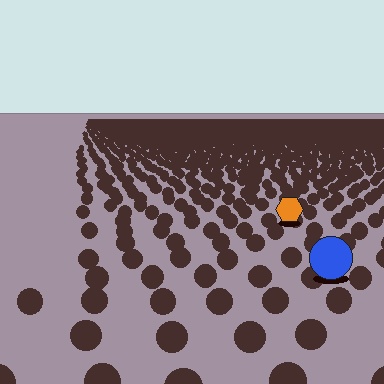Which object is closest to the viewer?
The blue circle is closest. The texture marks near it are larger and more spread out.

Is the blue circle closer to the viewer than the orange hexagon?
Yes. The blue circle is closer — you can tell from the texture gradient: the ground texture is coarser near it.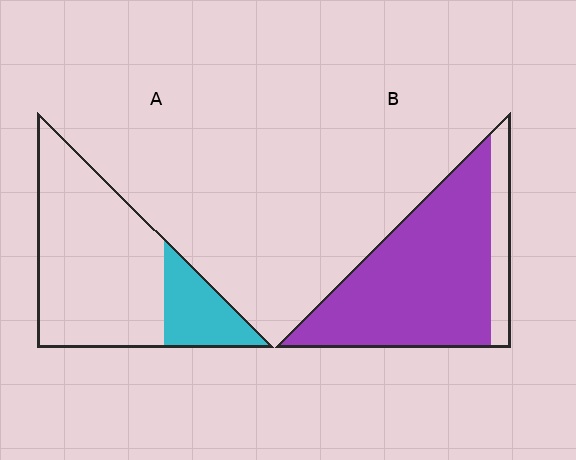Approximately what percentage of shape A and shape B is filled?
A is approximately 20% and B is approximately 85%.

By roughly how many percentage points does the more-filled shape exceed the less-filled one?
By roughly 60 percentage points (B over A).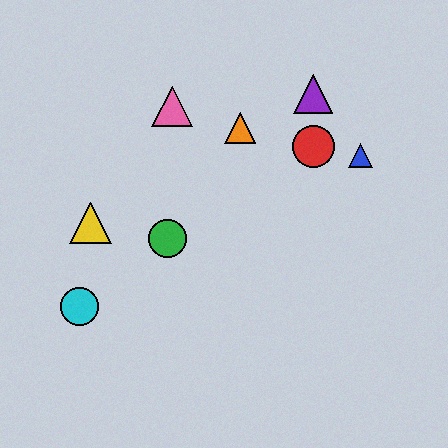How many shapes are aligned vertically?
2 shapes (the red circle, the purple triangle) are aligned vertically.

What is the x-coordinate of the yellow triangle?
The yellow triangle is at x≈90.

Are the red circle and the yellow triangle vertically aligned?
No, the red circle is at x≈313 and the yellow triangle is at x≈90.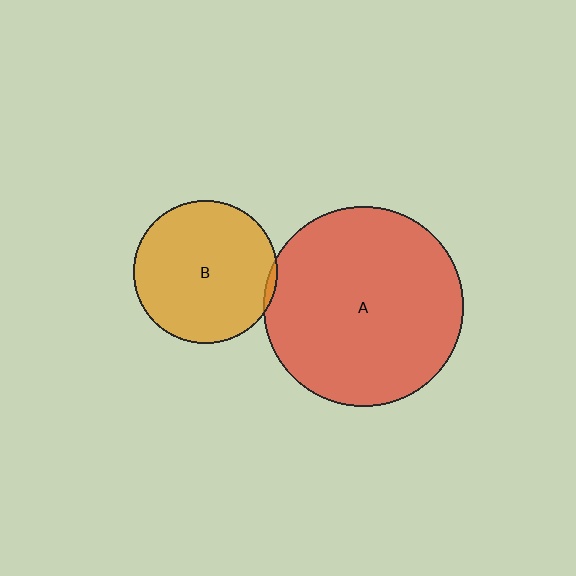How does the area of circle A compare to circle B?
Approximately 1.9 times.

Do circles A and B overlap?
Yes.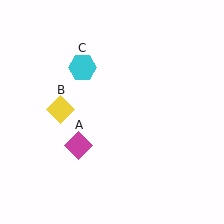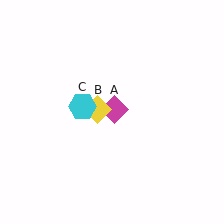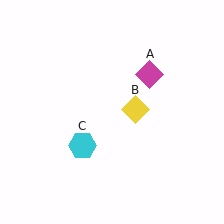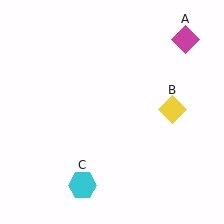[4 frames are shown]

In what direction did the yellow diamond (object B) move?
The yellow diamond (object B) moved right.